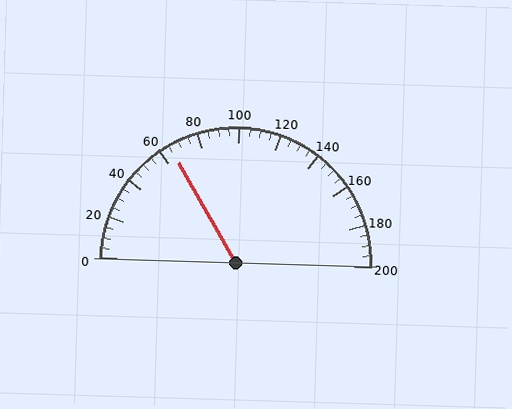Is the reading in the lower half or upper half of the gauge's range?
The reading is in the lower half of the range (0 to 200).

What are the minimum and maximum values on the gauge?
The gauge ranges from 0 to 200.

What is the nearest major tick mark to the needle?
The nearest major tick mark is 60.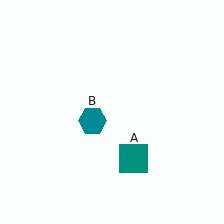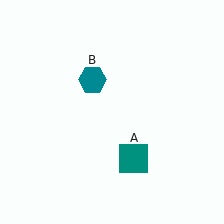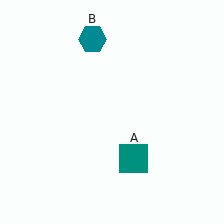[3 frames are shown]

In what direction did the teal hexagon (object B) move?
The teal hexagon (object B) moved up.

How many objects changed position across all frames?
1 object changed position: teal hexagon (object B).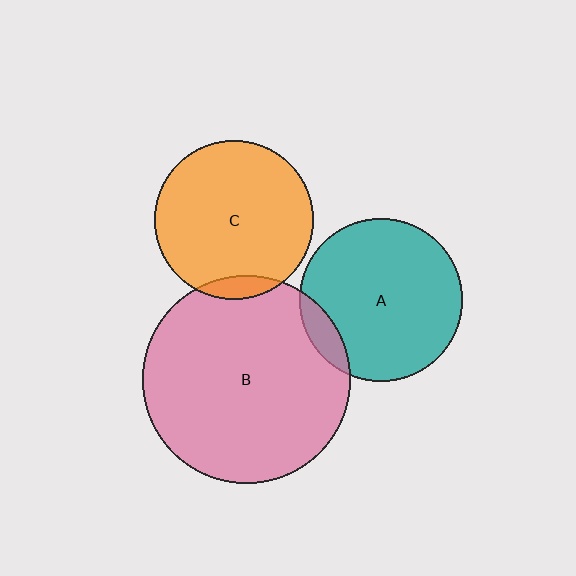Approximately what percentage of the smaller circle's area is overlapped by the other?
Approximately 5%.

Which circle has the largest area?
Circle B (pink).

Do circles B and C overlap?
Yes.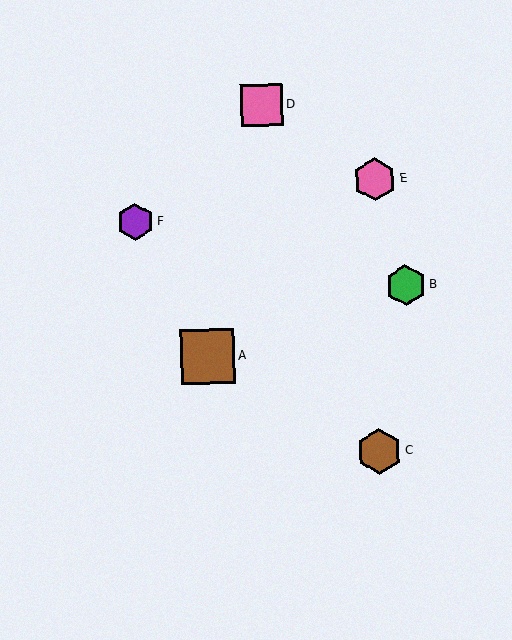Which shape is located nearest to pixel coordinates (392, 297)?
The green hexagon (labeled B) at (406, 285) is nearest to that location.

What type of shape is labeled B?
Shape B is a green hexagon.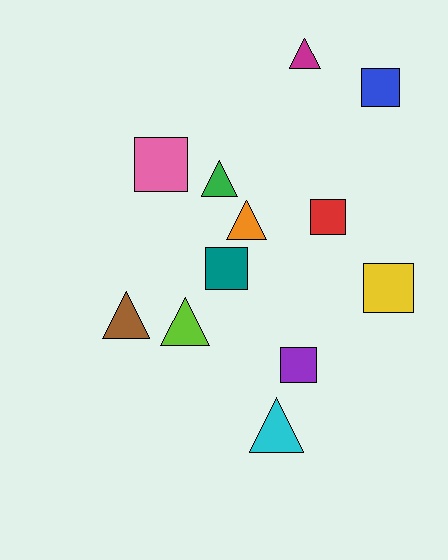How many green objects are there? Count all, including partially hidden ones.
There is 1 green object.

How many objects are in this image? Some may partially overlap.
There are 12 objects.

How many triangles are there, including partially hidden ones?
There are 6 triangles.